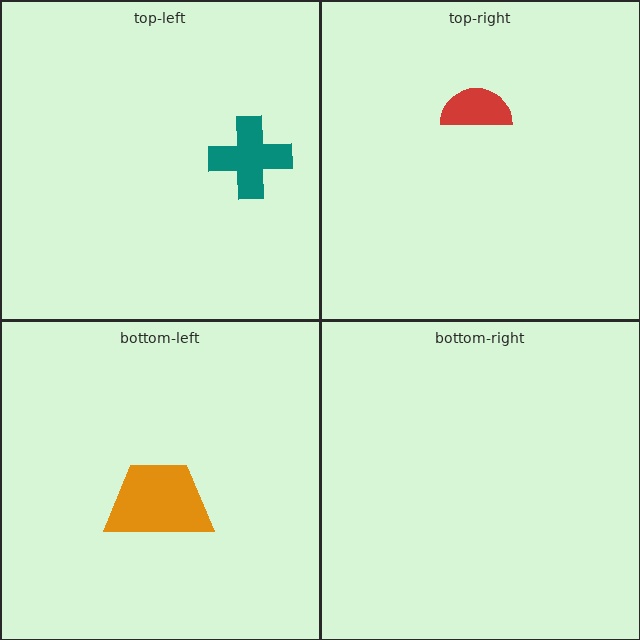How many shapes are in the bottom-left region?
1.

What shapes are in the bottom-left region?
The orange trapezoid.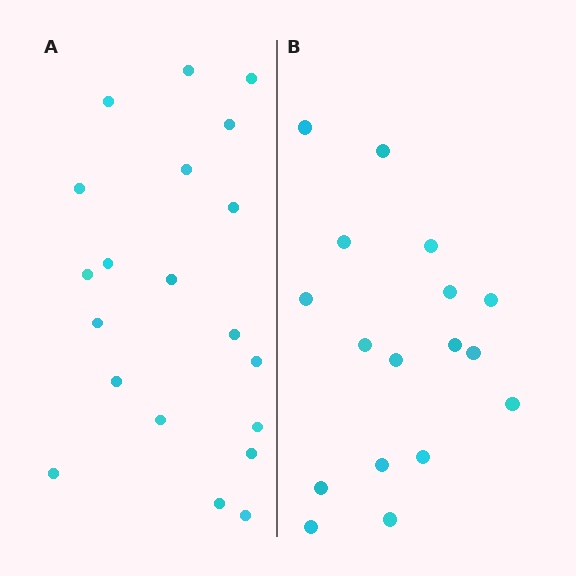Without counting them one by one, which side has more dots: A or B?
Region A (the left region) has more dots.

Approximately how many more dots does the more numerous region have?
Region A has just a few more — roughly 2 or 3 more dots than region B.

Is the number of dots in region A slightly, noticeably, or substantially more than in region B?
Region A has only slightly more — the two regions are fairly close. The ratio is roughly 1.2 to 1.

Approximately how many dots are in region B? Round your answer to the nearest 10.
About 20 dots. (The exact count is 17, which rounds to 20.)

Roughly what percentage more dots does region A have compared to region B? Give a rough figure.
About 20% more.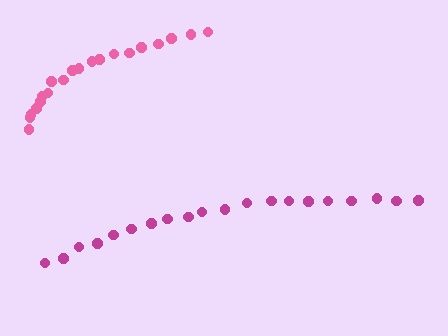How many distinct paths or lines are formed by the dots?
There are 2 distinct paths.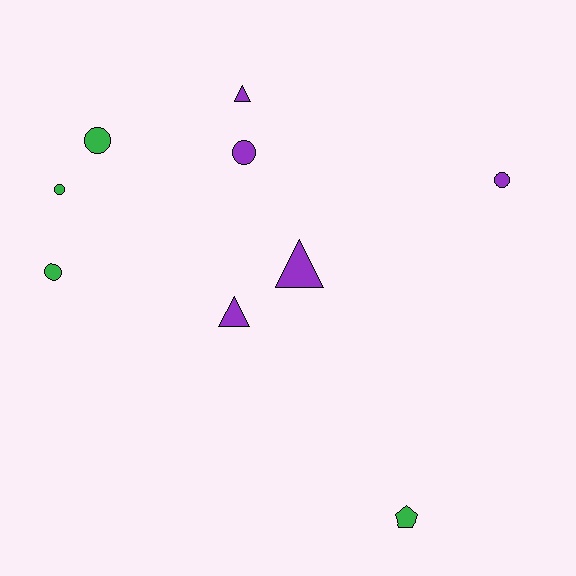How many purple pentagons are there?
There are no purple pentagons.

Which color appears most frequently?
Purple, with 5 objects.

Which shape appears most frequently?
Circle, with 5 objects.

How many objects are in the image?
There are 9 objects.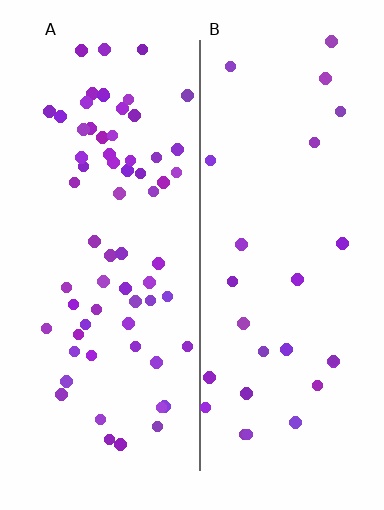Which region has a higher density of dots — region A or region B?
A (the left).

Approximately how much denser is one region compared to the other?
Approximately 2.5× — region A over region B.